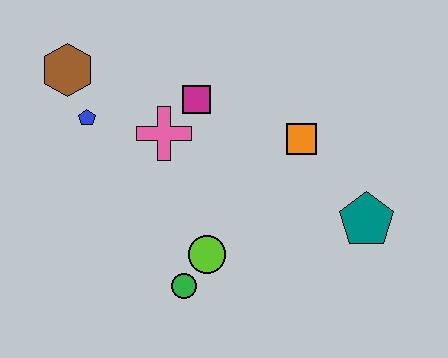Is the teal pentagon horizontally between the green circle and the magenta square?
No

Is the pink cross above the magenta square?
No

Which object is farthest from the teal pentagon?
The brown hexagon is farthest from the teal pentagon.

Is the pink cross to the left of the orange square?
Yes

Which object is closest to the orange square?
The teal pentagon is closest to the orange square.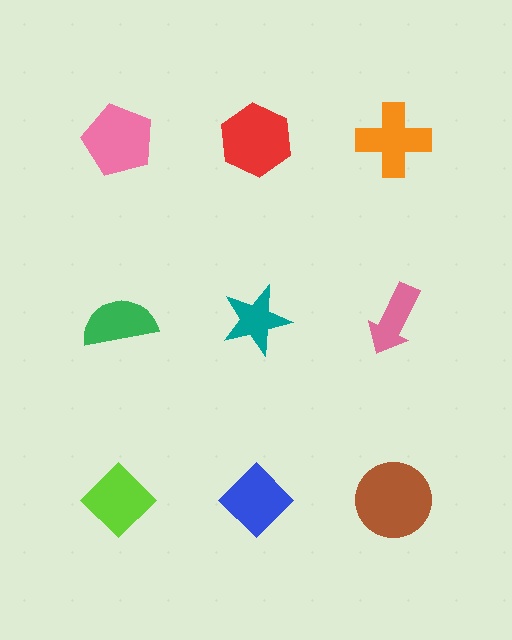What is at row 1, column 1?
A pink pentagon.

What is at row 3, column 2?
A blue diamond.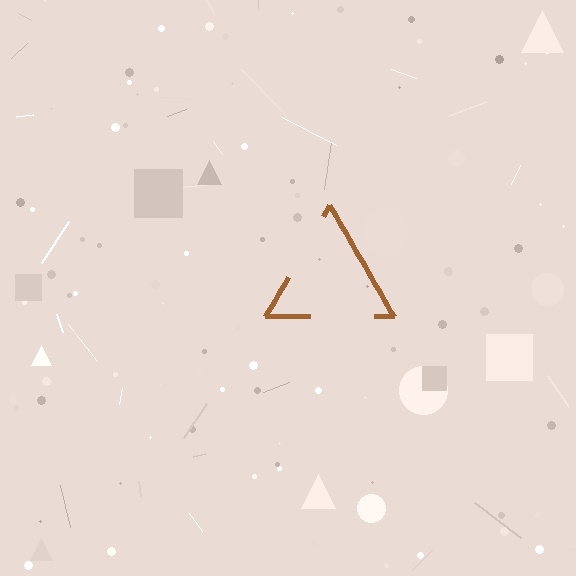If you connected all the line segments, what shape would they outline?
They would outline a triangle.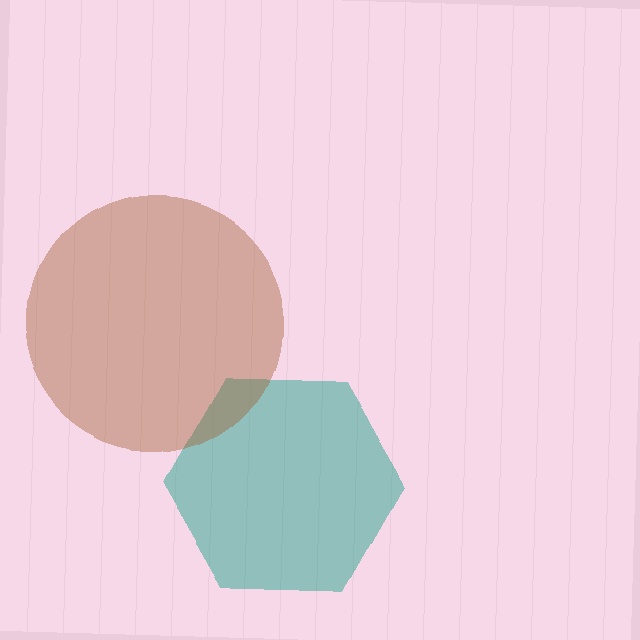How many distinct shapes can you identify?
There are 2 distinct shapes: a teal hexagon, a brown circle.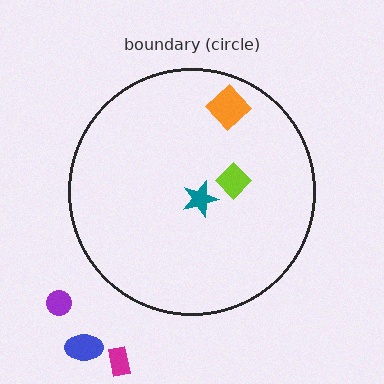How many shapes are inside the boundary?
3 inside, 3 outside.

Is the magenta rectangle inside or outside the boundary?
Outside.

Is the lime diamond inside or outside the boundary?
Inside.